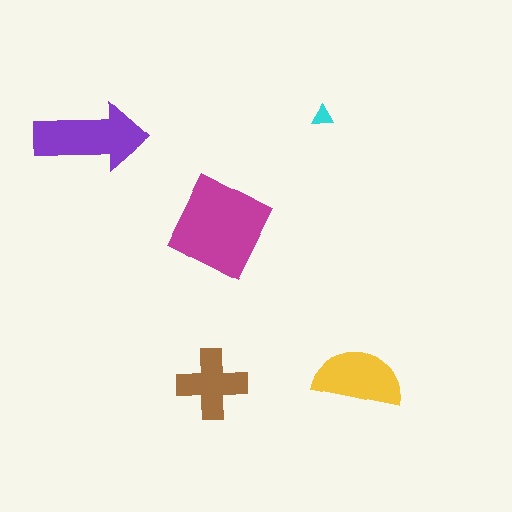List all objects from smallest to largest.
The cyan triangle, the brown cross, the yellow semicircle, the purple arrow, the magenta square.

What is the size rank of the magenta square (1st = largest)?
1st.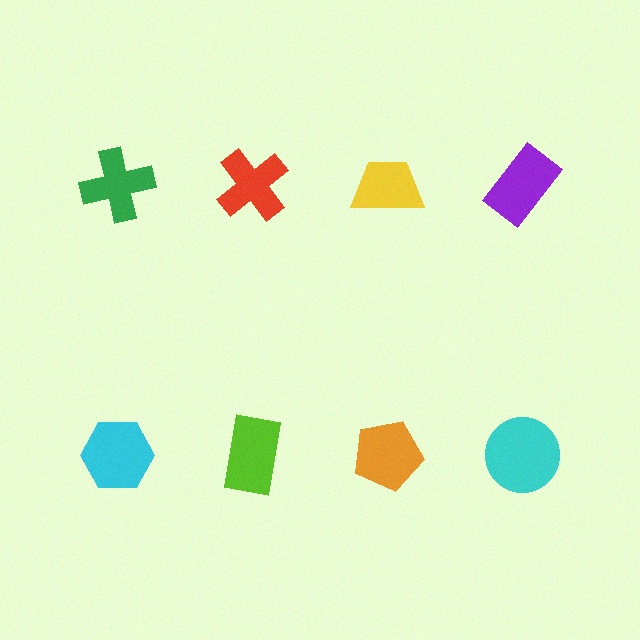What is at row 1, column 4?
A purple rectangle.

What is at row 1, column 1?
A green cross.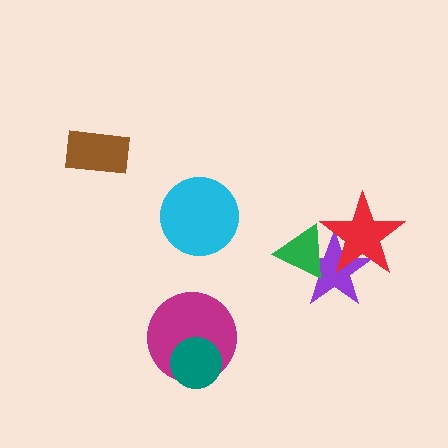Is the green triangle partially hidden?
No, no other shape covers it.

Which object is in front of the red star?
The green triangle is in front of the red star.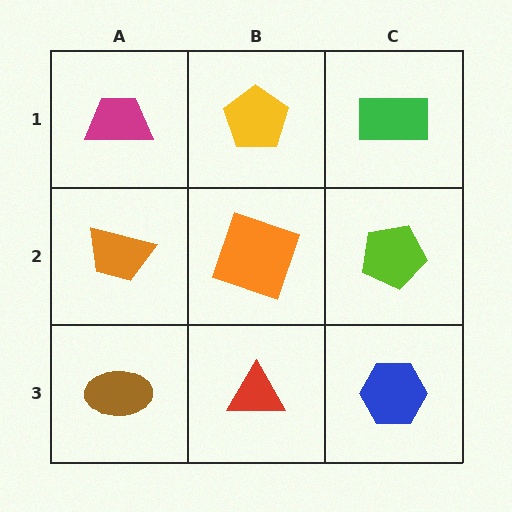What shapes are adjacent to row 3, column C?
A lime pentagon (row 2, column C), a red triangle (row 3, column B).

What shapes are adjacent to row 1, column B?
An orange square (row 2, column B), a magenta trapezoid (row 1, column A), a green rectangle (row 1, column C).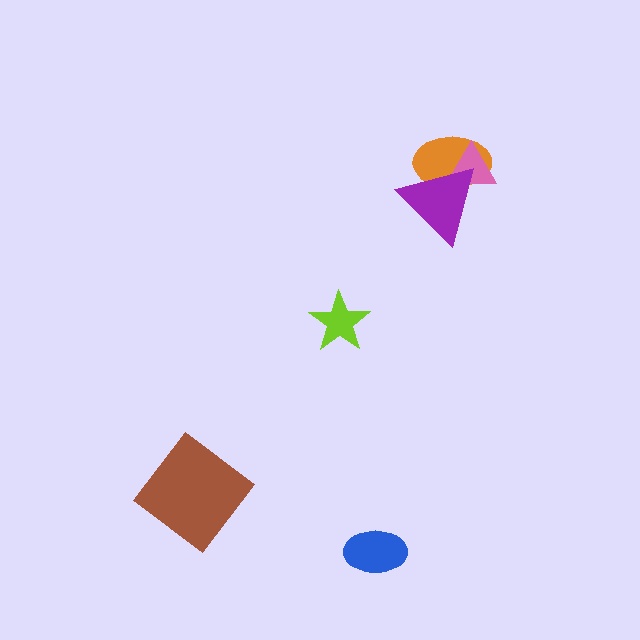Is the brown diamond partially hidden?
No, no other shape covers it.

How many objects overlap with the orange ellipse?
2 objects overlap with the orange ellipse.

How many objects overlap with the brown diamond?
0 objects overlap with the brown diamond.